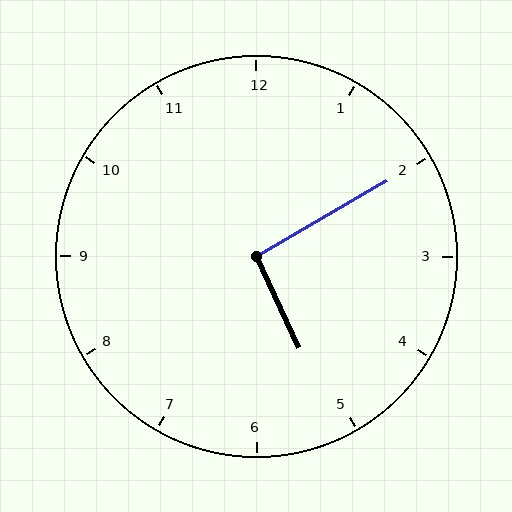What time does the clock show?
5:10.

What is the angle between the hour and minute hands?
Approximately 95 degrees.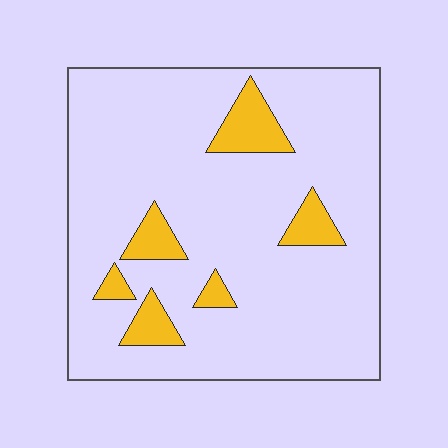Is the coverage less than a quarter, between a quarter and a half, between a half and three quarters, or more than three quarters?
Less than a quarter.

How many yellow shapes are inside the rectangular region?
6.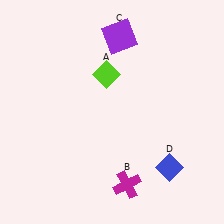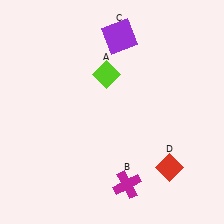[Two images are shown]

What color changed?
The diamond (D) changed from blue in Image 1 to red in Image 2.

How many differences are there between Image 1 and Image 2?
There is 1 difference between the two images.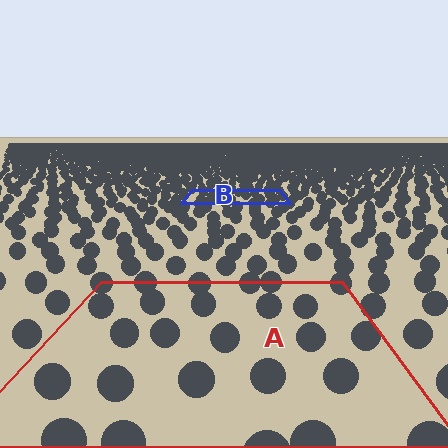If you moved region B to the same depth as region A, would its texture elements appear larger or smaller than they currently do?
They would appear larger. At a closer depth, the same texture elements are projected at a bigger on-screen size.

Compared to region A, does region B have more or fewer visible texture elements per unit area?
Region B has more texture elements per unit area — they are packed more densely because it is farther away.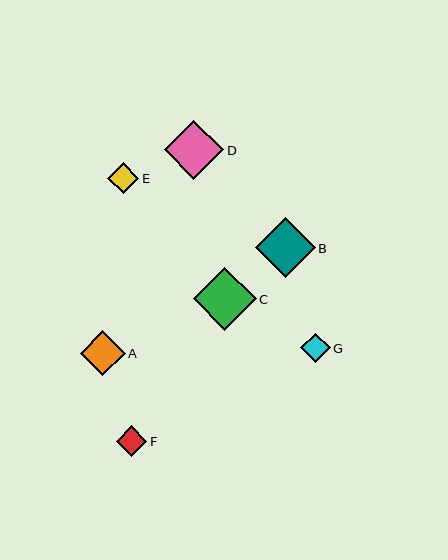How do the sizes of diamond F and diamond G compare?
Diamond F and diamond G are approximately the same size.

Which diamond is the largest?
Diamond C is the largest with a size of approximately 63 pixels.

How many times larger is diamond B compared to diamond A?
Diamond B is approximately 1.3 times the size of diamond A.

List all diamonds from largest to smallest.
From largest to smallest: C, B, D, A, E, F, G.